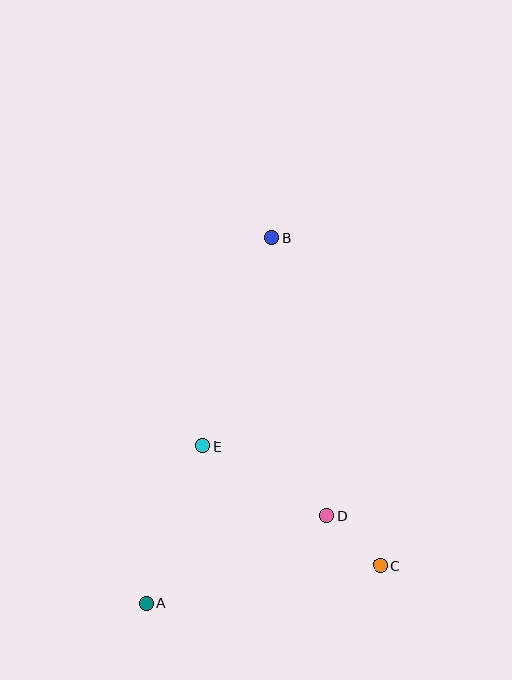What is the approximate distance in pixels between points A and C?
The distance between A and C is approximately 237 pixels.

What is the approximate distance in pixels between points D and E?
The distance between D and E is approximately 143 pixels.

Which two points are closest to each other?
Points C and D are closest to each other.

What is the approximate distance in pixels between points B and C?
The distance between B and C is approximately 345 pixels.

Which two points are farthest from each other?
Points A and B are farthest from each other.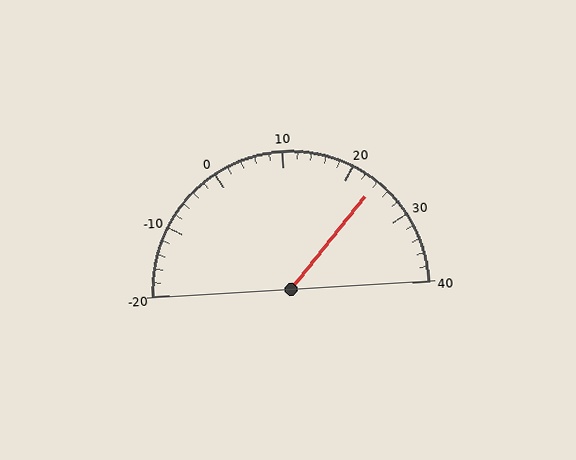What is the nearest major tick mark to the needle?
The nearest major tick mark is 20.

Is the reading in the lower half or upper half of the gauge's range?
The reading is in the upper half of the range (-20 to 40).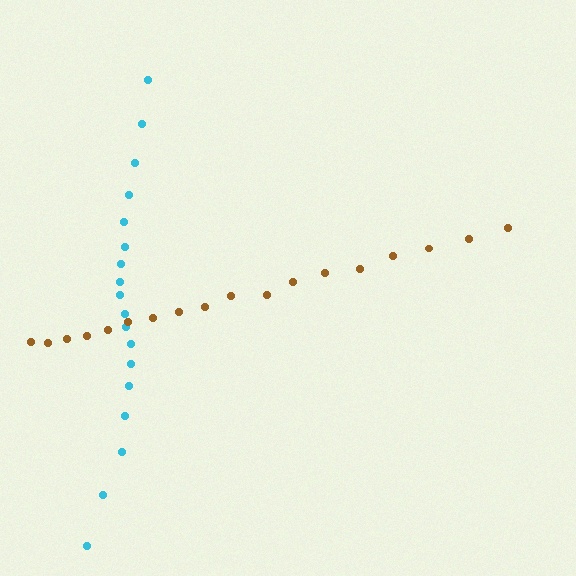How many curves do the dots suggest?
There are 2 distinct paths.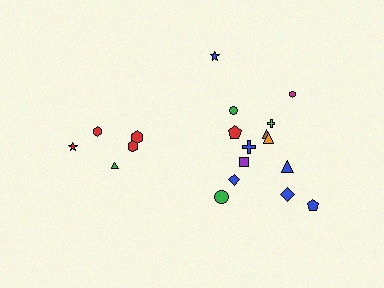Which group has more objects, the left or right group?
The right group.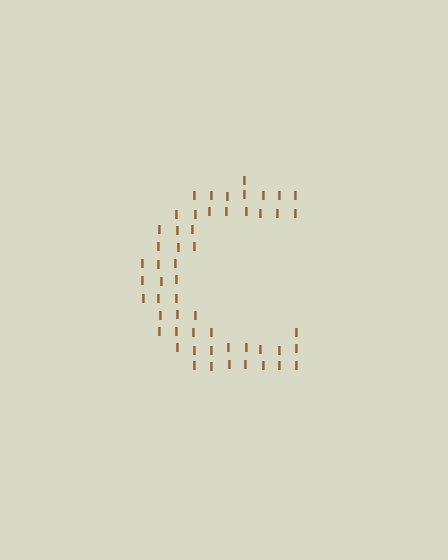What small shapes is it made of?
It is made of small letter I's.